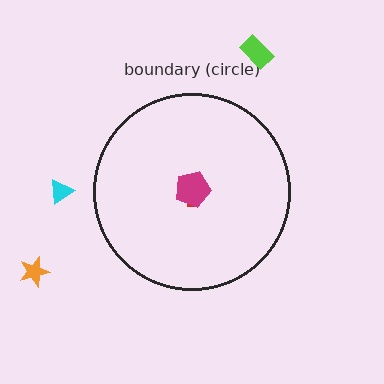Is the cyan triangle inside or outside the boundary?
Outside.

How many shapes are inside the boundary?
2 inside, 3 outside.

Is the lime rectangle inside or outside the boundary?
Outside.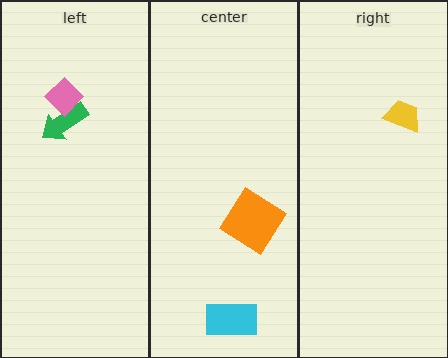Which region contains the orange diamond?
The center region.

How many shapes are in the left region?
2.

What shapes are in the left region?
The green arrow, the pink diamond.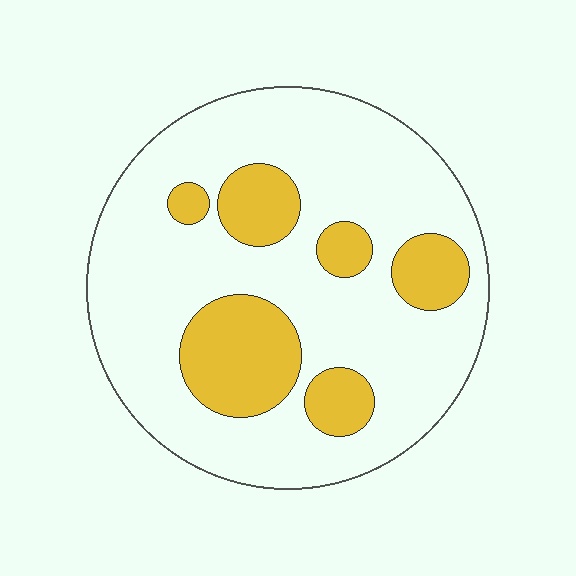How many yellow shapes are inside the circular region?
6.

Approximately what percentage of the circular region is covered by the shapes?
Approximately 25%.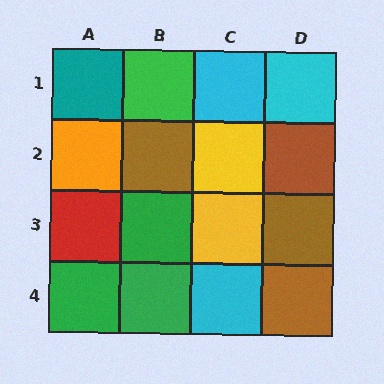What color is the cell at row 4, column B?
Green.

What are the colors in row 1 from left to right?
Teal, green, cyan, cyan.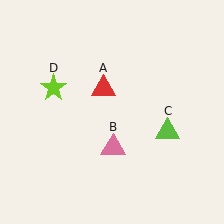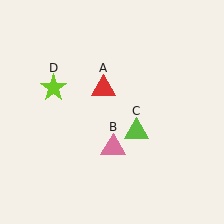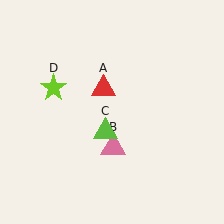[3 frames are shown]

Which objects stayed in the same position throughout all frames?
Red triangle (object A) and pink triangle (object B) and lime star (object D) remained stationary.